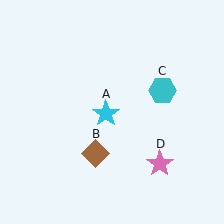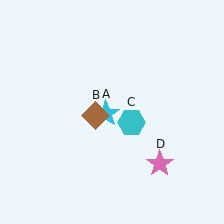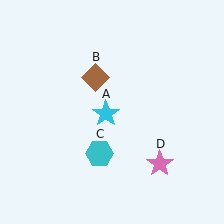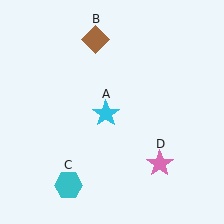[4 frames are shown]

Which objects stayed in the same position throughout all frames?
Cyan star (object A) and pink star (object D) remained stationary.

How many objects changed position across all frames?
2 objects changed position: brown diamond (object B), cyan hexagon (object C).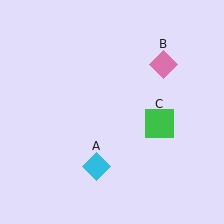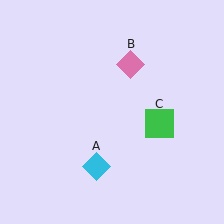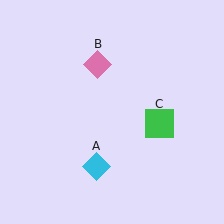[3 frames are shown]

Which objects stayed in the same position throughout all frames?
Cyan diamond (object A) and green square (object C) remained stationary.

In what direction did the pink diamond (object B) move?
The pink diamond (object B) moved left.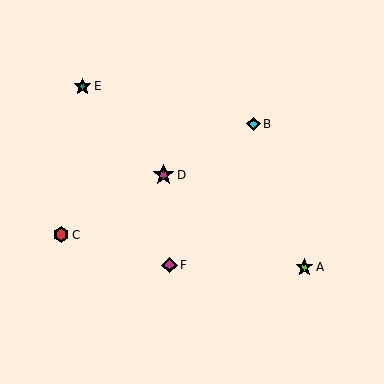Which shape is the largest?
The magenta star (labeled D) is the largest.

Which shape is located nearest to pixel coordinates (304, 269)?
The lime star (labeled A) at (304, 267) is nearest to that location.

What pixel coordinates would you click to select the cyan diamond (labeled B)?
Click at (254, 124) to select the cyan diamond B.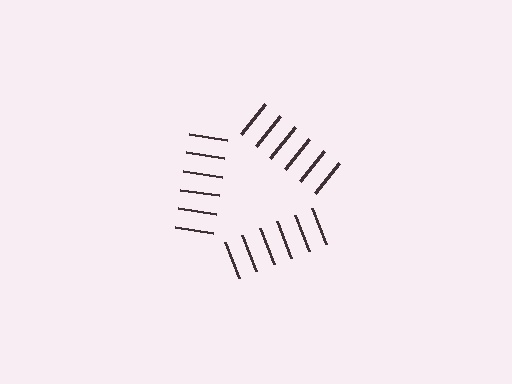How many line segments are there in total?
18 — 6 along each of the 3 edges.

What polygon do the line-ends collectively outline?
An illusory triangle — the line segments terminate on its edges but no continuous stroke is drawn.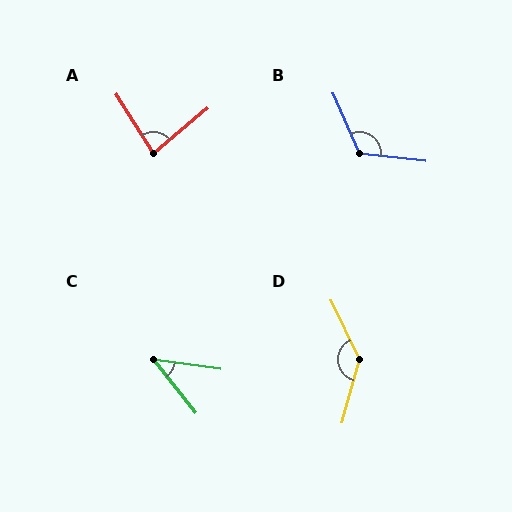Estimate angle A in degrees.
Approximately 82 degrees.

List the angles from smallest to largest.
C (43°), A (82°), B (120°), D (139°).